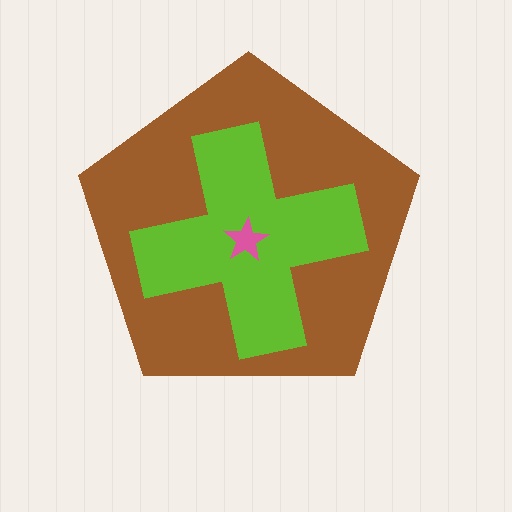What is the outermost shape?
The brown pentagon.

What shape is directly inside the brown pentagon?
The lime cross.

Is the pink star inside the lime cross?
Yes.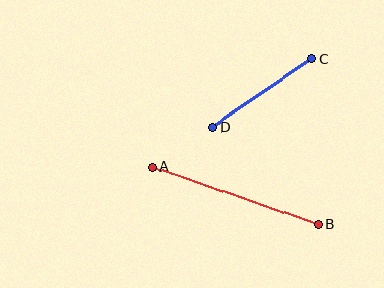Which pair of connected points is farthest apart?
Points A and B are farthest apart.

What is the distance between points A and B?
The distance is approximately 176 pixels.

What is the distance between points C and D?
The distance is approximately 120 pixels.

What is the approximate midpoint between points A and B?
The midpoint is at approximately (236, 196) pixels.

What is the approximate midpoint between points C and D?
The midpoint is at approximately (262, 93) pixels.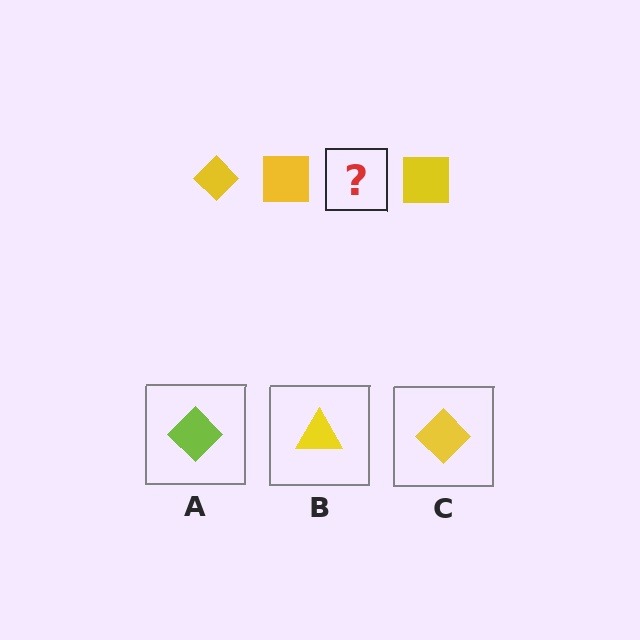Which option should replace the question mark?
Option C.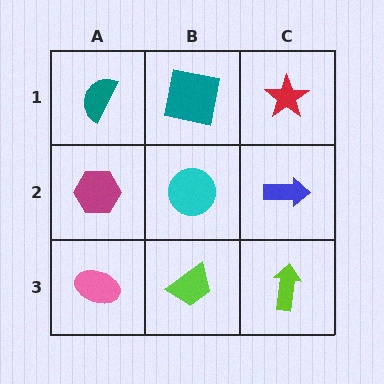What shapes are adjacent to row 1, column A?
A magenta hexagon (row 2, column A), a teal square (row 1, column B).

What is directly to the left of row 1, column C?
A teal square.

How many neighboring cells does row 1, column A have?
2.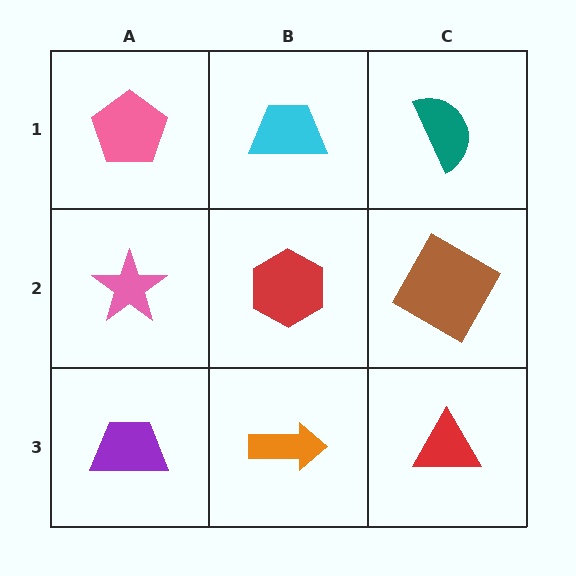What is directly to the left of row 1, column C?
A cyan trapezoid.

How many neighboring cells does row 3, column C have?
2.